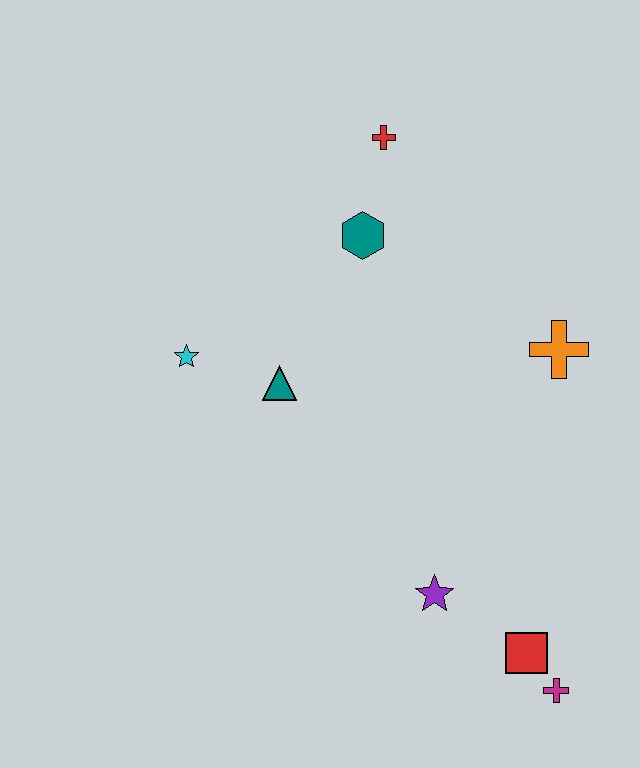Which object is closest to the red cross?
The teal hexagon is closest to the red cross.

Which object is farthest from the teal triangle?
The magenta cross is farthest from the teal triangle.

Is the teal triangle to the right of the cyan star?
Yes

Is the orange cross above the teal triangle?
Yes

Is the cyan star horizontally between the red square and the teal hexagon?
No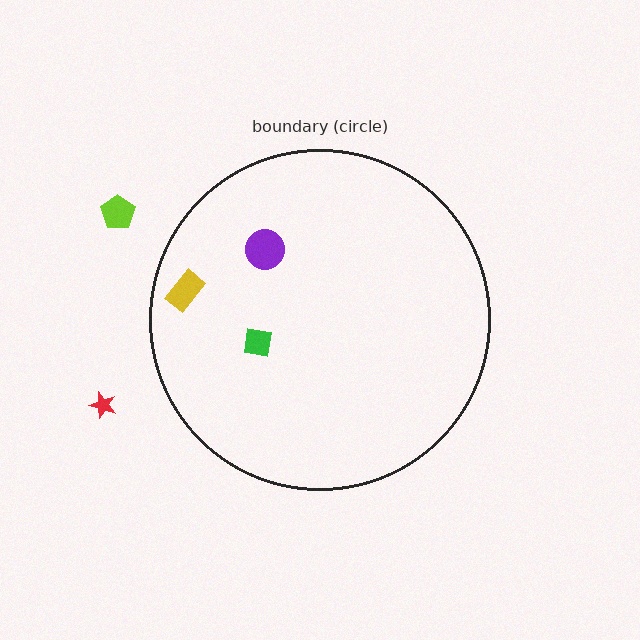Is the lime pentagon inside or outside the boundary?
Outside.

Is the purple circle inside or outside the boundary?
Inside.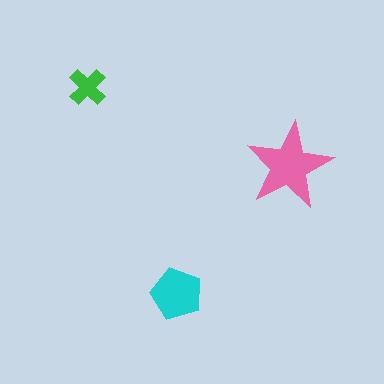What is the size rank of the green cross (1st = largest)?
3rd.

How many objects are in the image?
There are 3 objects in the image.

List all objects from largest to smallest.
The pink star, the cyan pentagon, the green cross.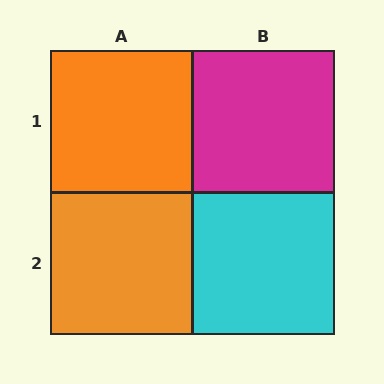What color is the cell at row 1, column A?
Orange.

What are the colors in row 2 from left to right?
Orange, cyan.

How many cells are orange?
2 cells are orange.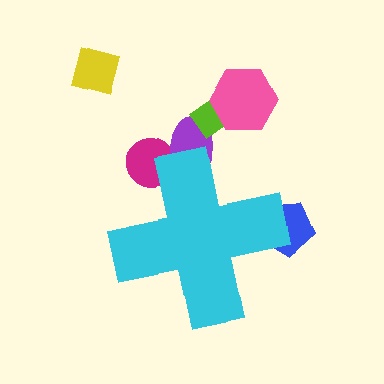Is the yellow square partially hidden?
No, the yellow square is fully visible.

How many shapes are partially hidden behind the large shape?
3 shapes are partially hidden.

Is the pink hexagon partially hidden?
No, the pink hexagon is fully visible.